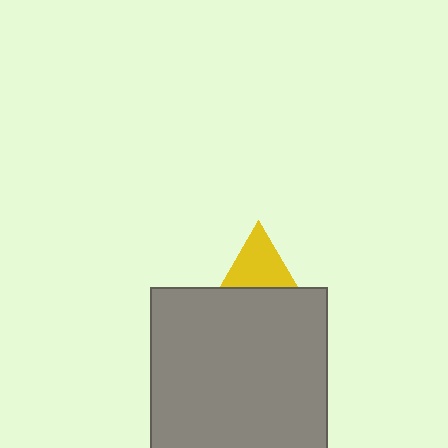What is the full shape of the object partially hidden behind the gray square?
The partially hidden object is a yellow triangle.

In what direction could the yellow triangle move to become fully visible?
The yellow triangle could move up. That would shift it out from behind the gray square entirely.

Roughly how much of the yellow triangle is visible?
About half of it is visible (roughly 52%).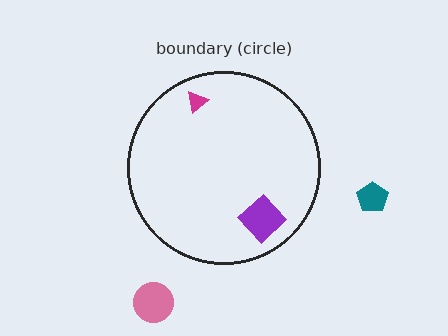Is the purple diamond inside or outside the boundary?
Inside.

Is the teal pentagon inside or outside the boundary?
Outside.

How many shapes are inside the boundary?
2 inside, 2 outside.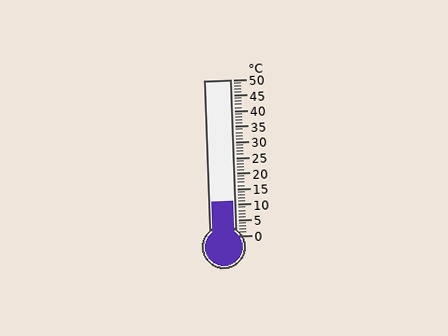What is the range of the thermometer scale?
The thermometer scale ranges from 0°C to 50°C.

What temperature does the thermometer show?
The thermometer shows approximately 11°C.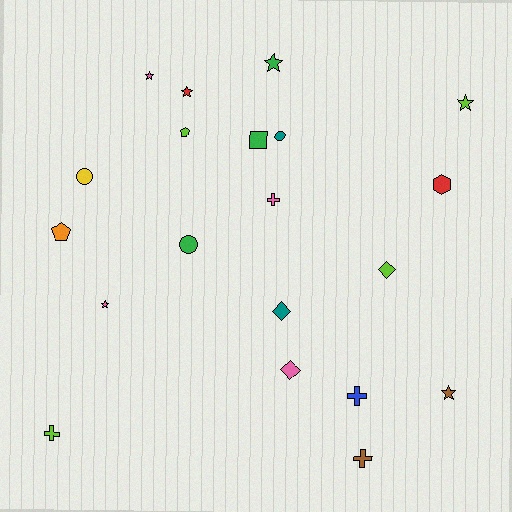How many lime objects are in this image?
There are 4 lime objects.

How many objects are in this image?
There are 20 objects.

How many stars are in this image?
There are 6 stars.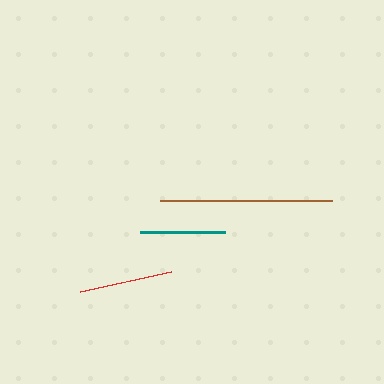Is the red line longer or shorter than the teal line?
The red line is longer than the teal line.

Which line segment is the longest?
The brown line is the longest at approximately 173 pixels.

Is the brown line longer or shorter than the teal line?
The brown line is longer than the teal line.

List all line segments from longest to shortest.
From longest to shortest: brown, red, teal.